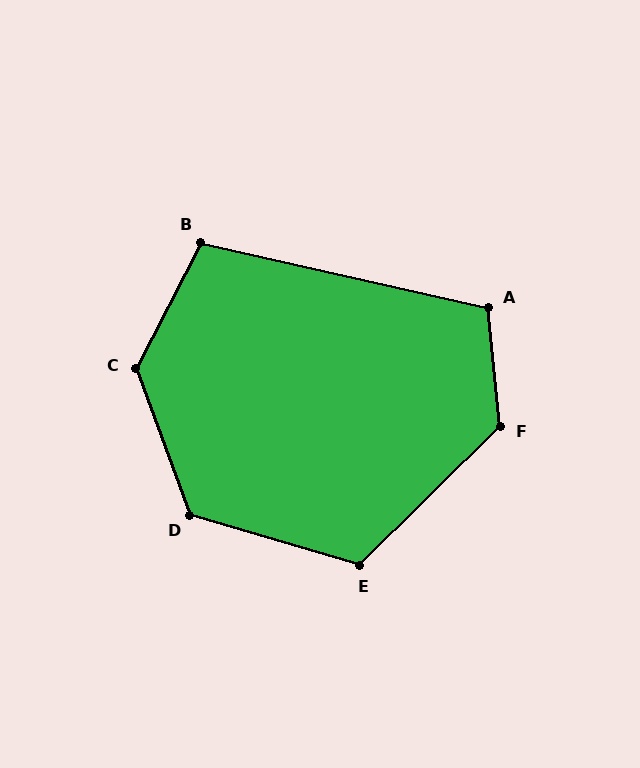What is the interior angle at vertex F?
Approximately 129 degrees (obtuse).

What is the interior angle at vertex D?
Approximately 126 degrees (obtuse).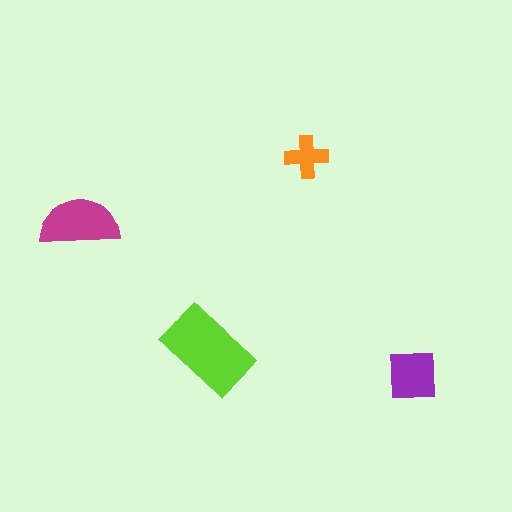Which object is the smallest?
The orange cross.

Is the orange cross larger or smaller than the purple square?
Smaller.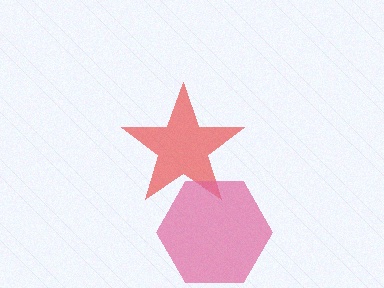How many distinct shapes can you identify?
There are 2 distinct shapes: a red star, a pink hexagon.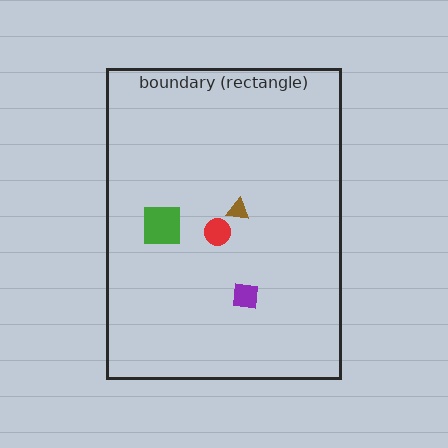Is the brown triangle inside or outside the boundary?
Inside.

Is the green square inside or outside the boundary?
Inside.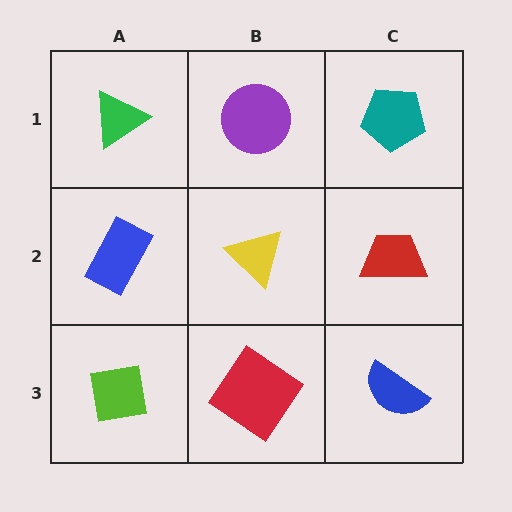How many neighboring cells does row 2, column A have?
3.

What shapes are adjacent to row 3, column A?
A blue rectangle (row 2, column A), a red diamond (row 3, column B).